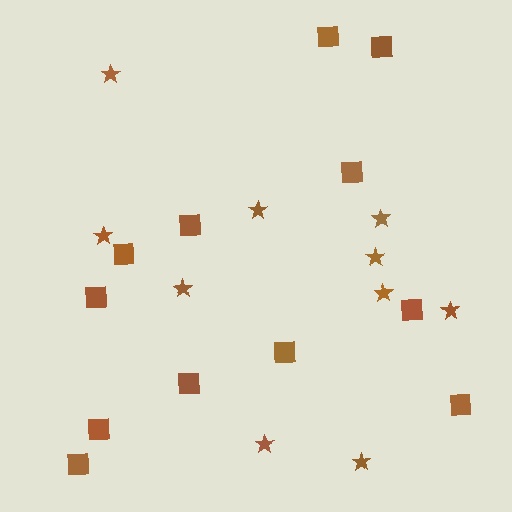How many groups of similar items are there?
There are 2 groups: one group of squares (12) and one group of stars (10).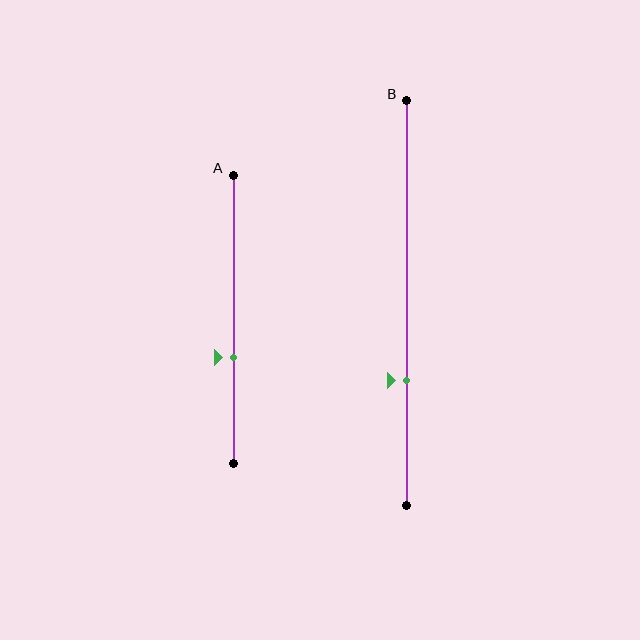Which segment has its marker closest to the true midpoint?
Segment A has its marker closest to the true midpoint.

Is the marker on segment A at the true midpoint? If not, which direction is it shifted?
No, the marker on segment A is shifted downward by about 13% of the segment length.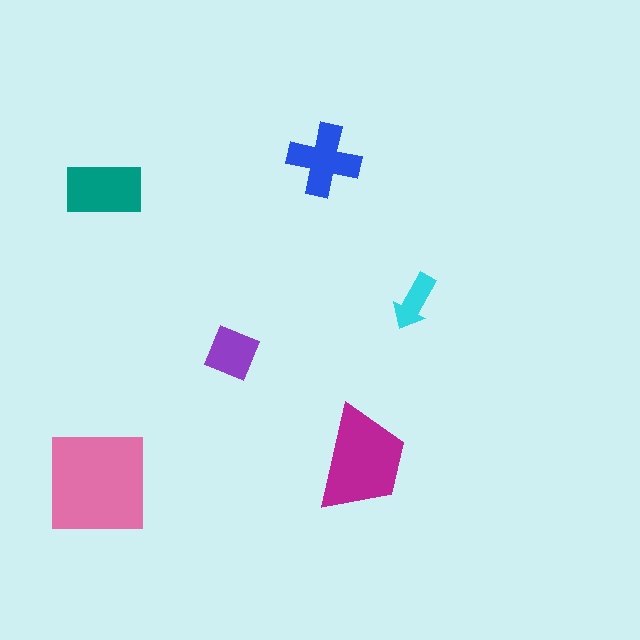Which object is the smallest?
The cyan arrow.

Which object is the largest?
The pink square.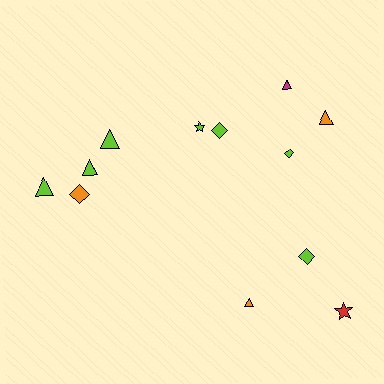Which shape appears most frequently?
Triangle, with 6 objects.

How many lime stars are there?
There is 1 lime star.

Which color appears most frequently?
Lime, with 7 objects.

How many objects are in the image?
There are 12 objects.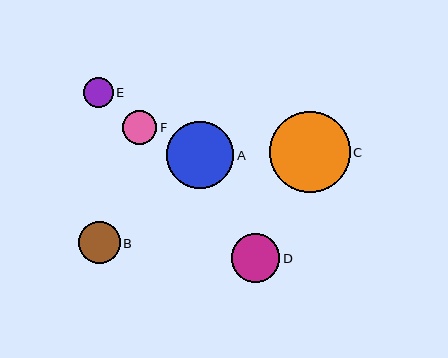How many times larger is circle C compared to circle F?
Circle C is approximately 2.4 times the size of circle F.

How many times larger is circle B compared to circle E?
Circle B is approximately 1.4 times the size of circle E.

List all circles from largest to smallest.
From largest to smallest: C, A, D, B, F, E.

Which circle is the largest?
Circle C is the largest with a size of approximately 81 pixels.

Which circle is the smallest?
Circle E is the smallest with a size of approximately 30 pixels.